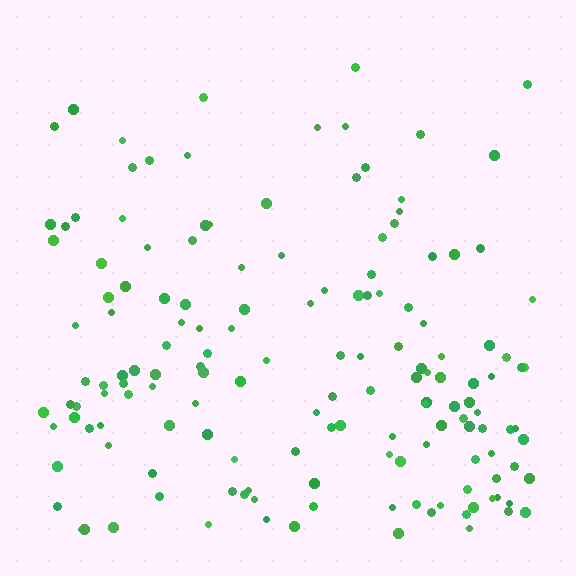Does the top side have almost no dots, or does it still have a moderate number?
Still a moderate number, just noticeably fewer than the bottom.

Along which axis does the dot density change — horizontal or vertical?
Vertical.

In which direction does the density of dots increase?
From top to bottom, with the bottom side densest.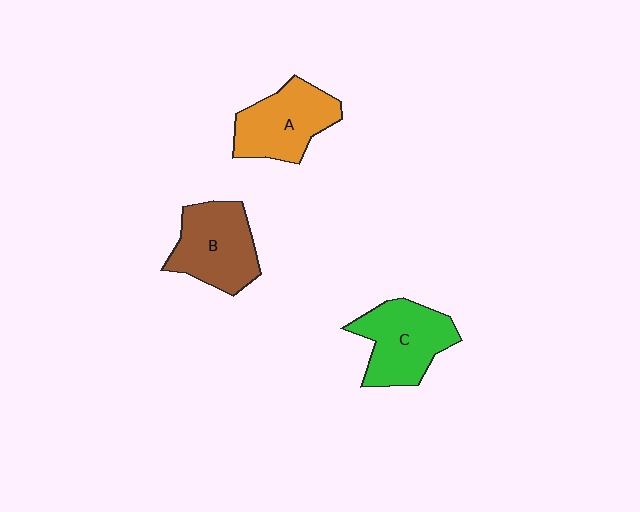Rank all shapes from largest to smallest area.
From largest to smallest: C (green), B (brown), A (orange).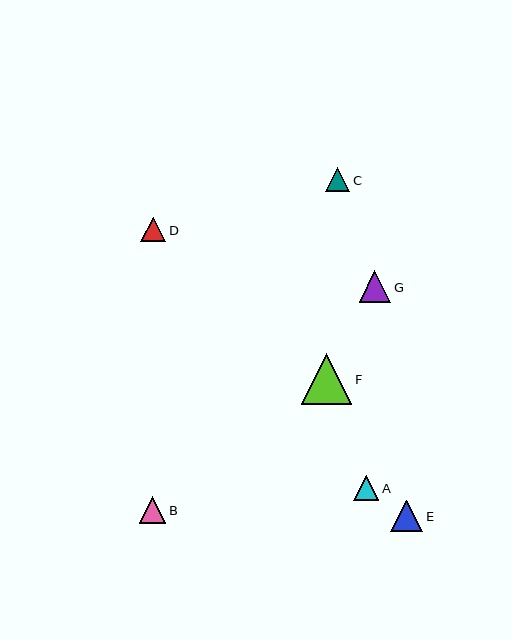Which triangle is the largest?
Triangle F is the largest with a size of approximately 51 pixels.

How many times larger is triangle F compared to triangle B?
Triangle F is approximately 1.9 times the size of triangle B.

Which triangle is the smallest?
Triangle C is the smallest with a size of approximately 24 pixels.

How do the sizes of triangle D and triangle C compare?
Triangle D and triangle C are approximately the same size.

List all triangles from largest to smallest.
From largest to smallest: F, E, G, B, A, D, C.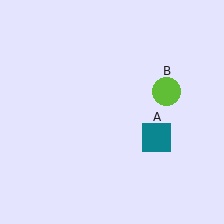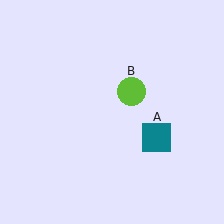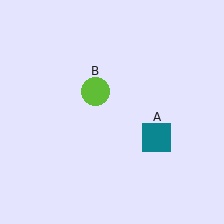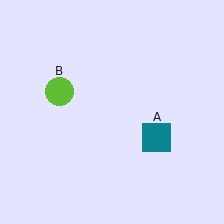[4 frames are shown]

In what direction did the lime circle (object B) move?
The lime circle (object B) moved left.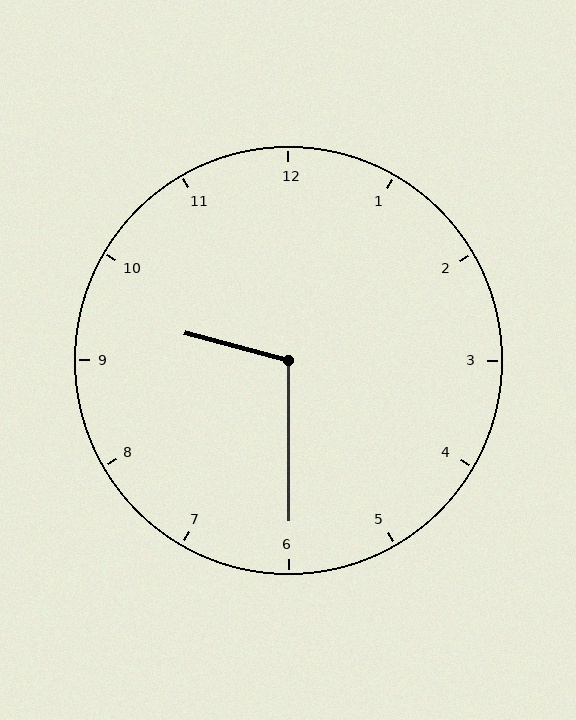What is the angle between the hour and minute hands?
Approximately 105 degrees.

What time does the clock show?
9:30.